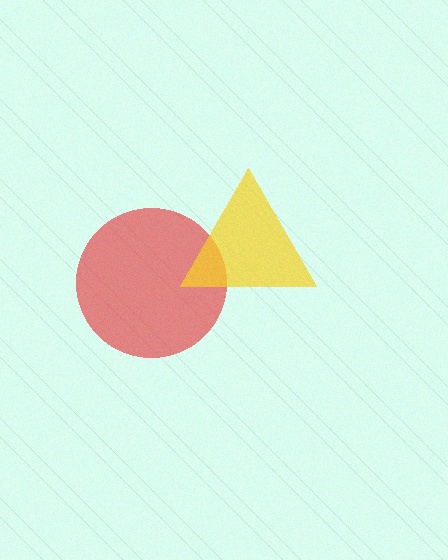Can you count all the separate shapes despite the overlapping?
Yes, there are 2 separate shapes.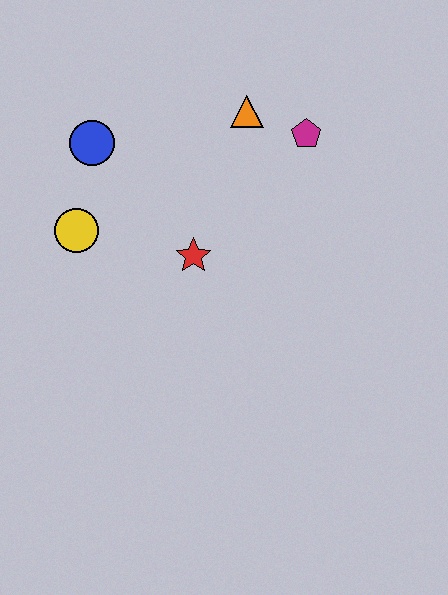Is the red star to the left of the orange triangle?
Yes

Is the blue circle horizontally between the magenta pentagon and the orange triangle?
No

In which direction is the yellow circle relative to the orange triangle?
The yellow circle is to the left of the orange triangle.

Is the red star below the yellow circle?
Yes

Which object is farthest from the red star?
The magenta pentagon is farthest from the red star.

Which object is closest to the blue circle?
The yellow circle is closest to the blue circle.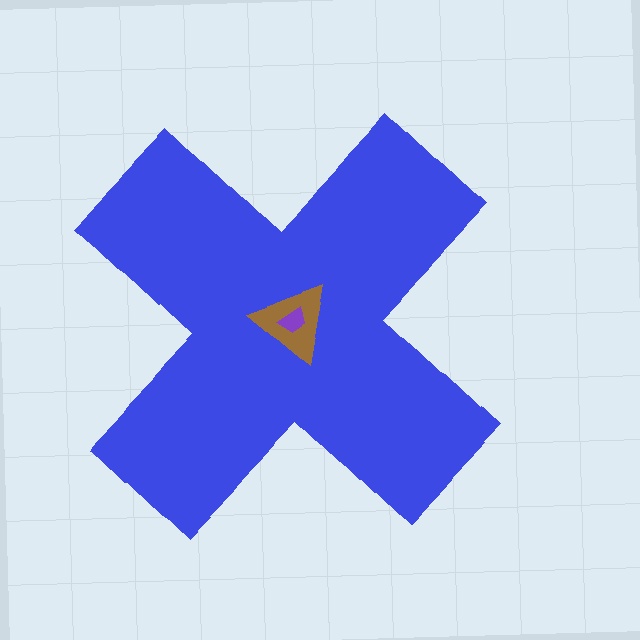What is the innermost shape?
The purple trapezoid.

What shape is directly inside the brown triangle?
The purple trapezoid.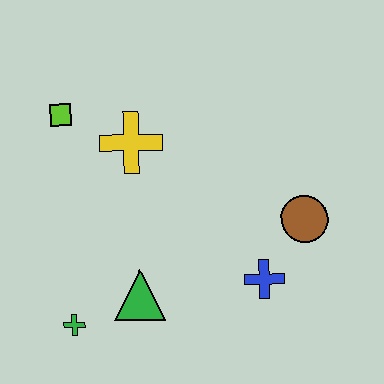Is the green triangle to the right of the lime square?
Yes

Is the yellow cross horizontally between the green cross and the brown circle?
Yes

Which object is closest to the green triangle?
The green cross is closest to the green triangle.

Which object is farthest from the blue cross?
The lime square is farthest from the blue cross.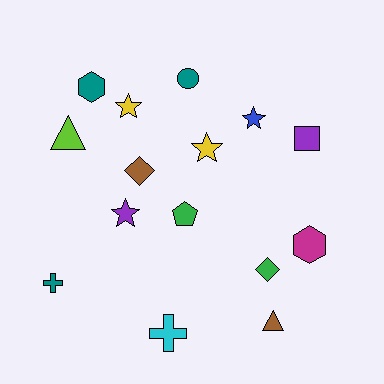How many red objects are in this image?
There are no red objects.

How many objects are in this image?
There are 15 objects.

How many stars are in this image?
There are 4 stars.